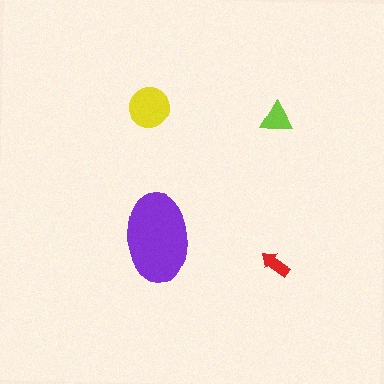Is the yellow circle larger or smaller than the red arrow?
Larger.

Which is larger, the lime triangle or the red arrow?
The lime triangle.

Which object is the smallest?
The red arrow.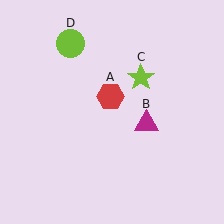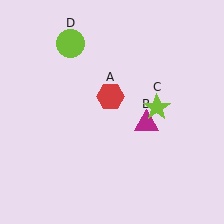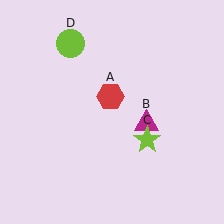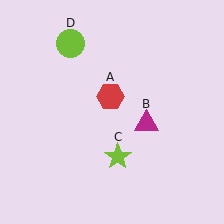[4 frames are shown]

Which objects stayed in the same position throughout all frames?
Red hexagon (object A) and magenta triangle (object B) and lime circle (object D) remained stationary.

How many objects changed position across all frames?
1 object changed position: lime star (object C).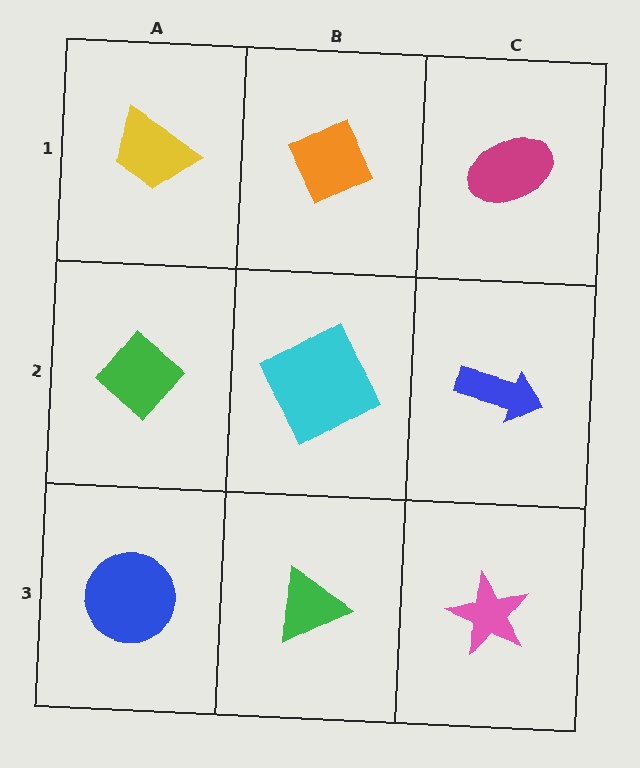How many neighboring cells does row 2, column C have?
3.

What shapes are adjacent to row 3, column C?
A blue arrow (row 2, column C), a green triangle (row 3, column B).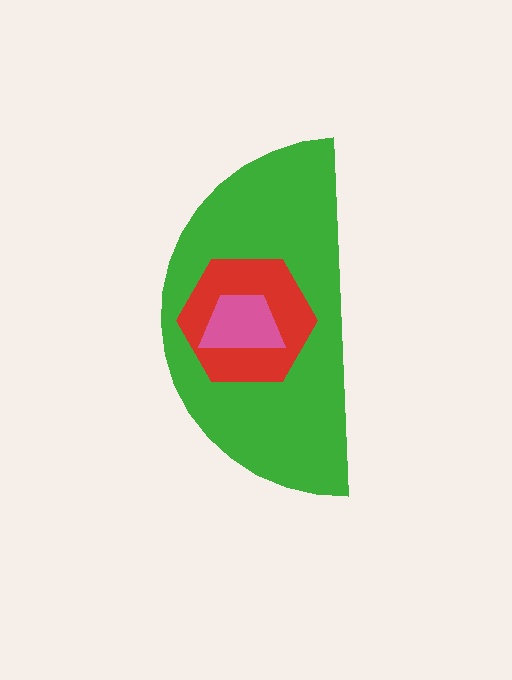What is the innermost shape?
The pink trapezoid.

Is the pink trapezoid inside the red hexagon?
Yes.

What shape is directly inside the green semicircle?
The red hexagon.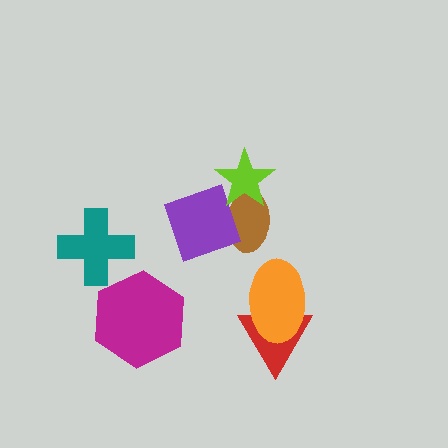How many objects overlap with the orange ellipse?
1 object overlaps with the orange ellipse.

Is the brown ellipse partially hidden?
Yes, it is partially covered by another shape.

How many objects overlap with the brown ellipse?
2 objects overlap with the brown ellipse.